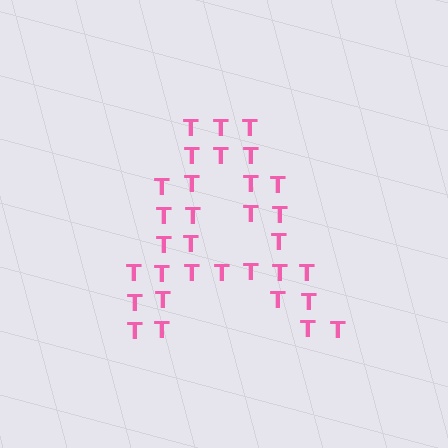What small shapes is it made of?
It is made of small letter T's.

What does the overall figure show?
The overall figure shows the letter A.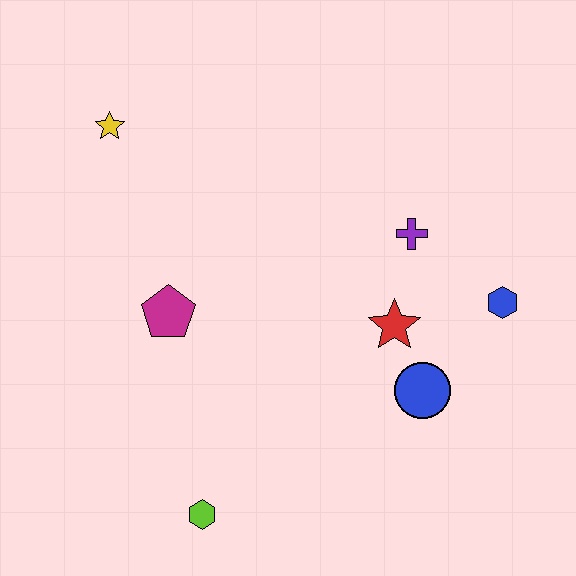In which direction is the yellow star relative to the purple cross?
The yellow star is to the left of the purple cross.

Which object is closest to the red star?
The blue circle is closest to the red star.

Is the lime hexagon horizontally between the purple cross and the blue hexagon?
No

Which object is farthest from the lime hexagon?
The yellow star is farthest from the lime hexagon.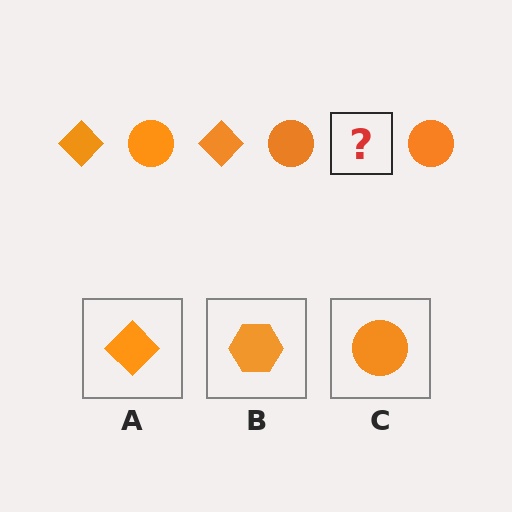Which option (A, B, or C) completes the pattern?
A.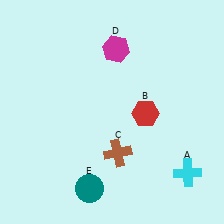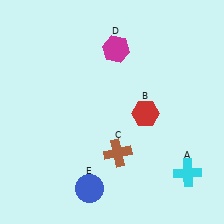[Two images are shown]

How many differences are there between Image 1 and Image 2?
There is 1 difference between the two images.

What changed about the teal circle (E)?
In Image 1, E is teal. In Image 2, it changed to blue.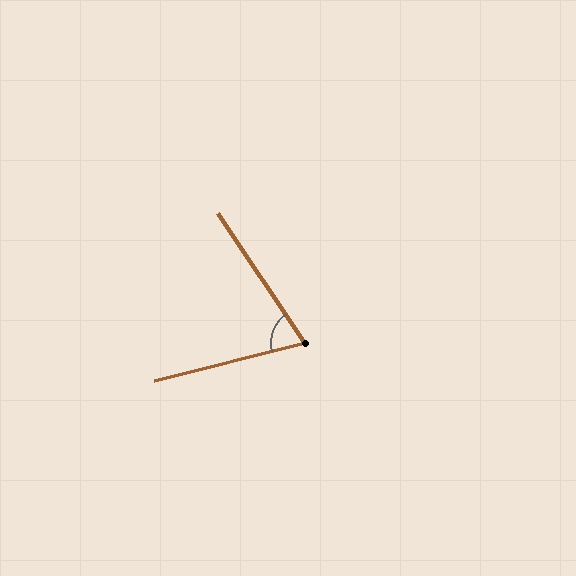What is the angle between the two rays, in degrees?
Approximately 70 degrees.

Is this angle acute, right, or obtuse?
It is acute.